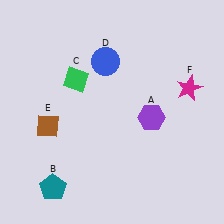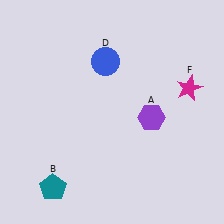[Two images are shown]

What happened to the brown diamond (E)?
The brown diamond (E) was removed in Image 2. It was in the bottom-left area of Image 1.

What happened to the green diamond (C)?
The green diamond (C) was removed in Image 2. It was in the top-left area of Image 1.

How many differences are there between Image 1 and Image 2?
There are 2 differences between the two images.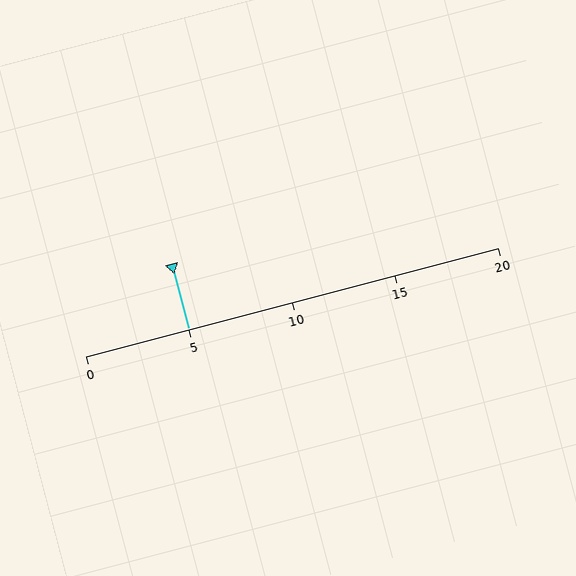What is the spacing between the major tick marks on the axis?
The major ticks are spaced 5 apart.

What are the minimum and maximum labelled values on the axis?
The axis runs from 0 to 20.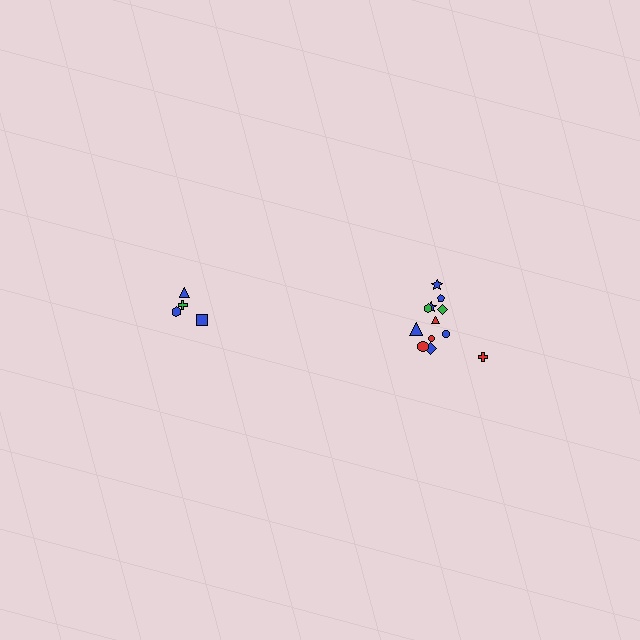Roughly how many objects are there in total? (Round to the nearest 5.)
Roughly 15 objects in total.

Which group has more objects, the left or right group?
The right group.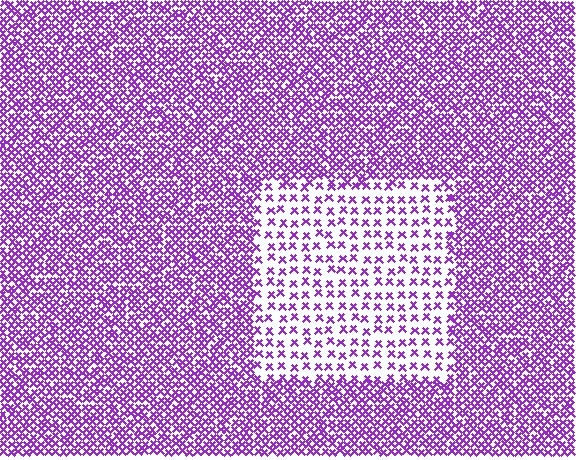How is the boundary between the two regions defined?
The boundary is defined by a change in element density (approximately 2.6x ratio). All elements are the same color, size, and shape.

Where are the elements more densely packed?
The elements are more densely packed outside the rectangle boundary.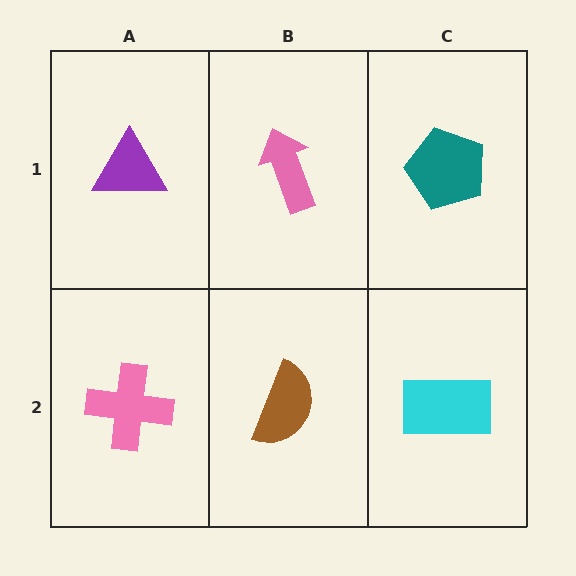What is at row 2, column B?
A brown semicircle.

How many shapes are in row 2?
3 shapes.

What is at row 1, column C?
A teal pentagon.